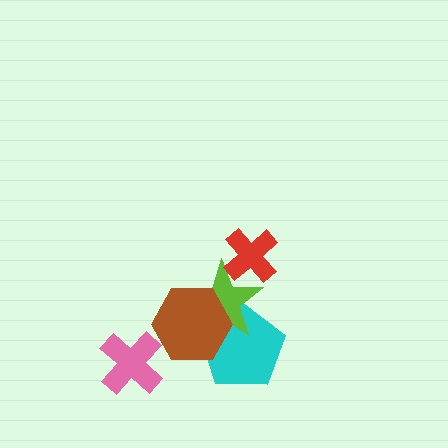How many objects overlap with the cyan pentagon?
2 objects overlap with the cyan pentagon.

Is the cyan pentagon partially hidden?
Yes, it is partially covered by another shape.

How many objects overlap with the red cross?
1 object overlaps with the red cross.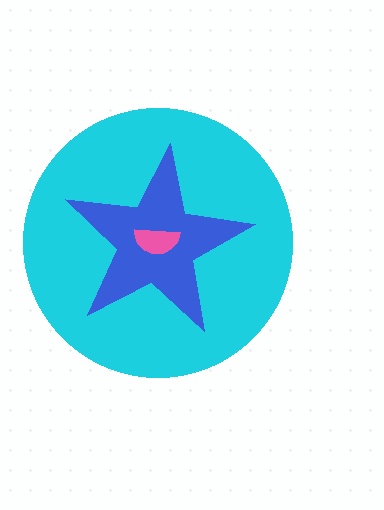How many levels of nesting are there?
3.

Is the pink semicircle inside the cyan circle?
Yes.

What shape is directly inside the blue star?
The pink semicircle.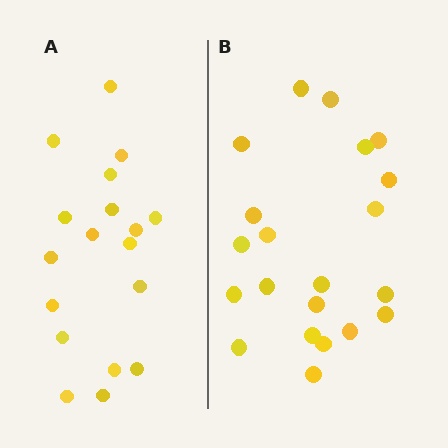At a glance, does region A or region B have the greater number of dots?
Region B (the right region) has more dots.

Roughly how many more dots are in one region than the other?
Region B has just a few more — roughly 2 or 3 more dots than region A.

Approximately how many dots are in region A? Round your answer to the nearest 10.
About 20 dots. (The exact count is 18, which rounds to 20.)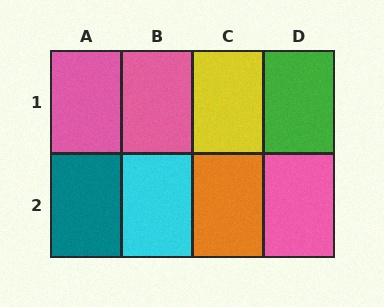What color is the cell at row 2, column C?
Orange.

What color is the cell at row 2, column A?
Teal.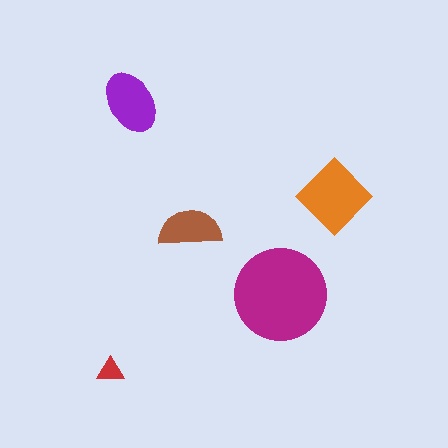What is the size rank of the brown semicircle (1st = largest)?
4th.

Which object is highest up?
The purple ellipse is topmost.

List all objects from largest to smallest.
The magenta circle, the orange diamond, the purple ellipse, the brown semicircle, the red triangle.